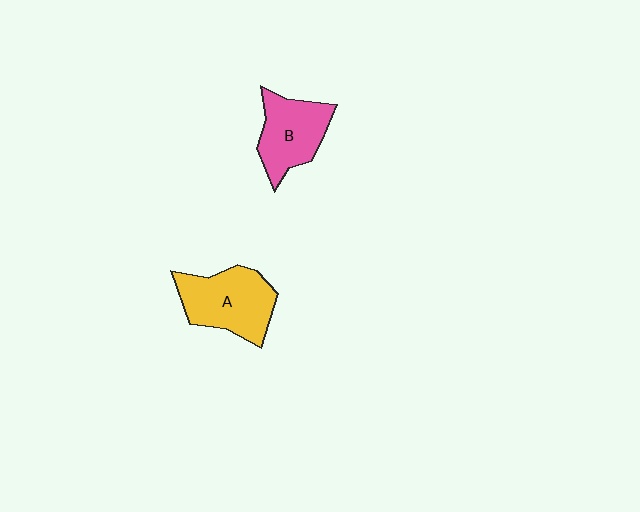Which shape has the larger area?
Shape A (yellow).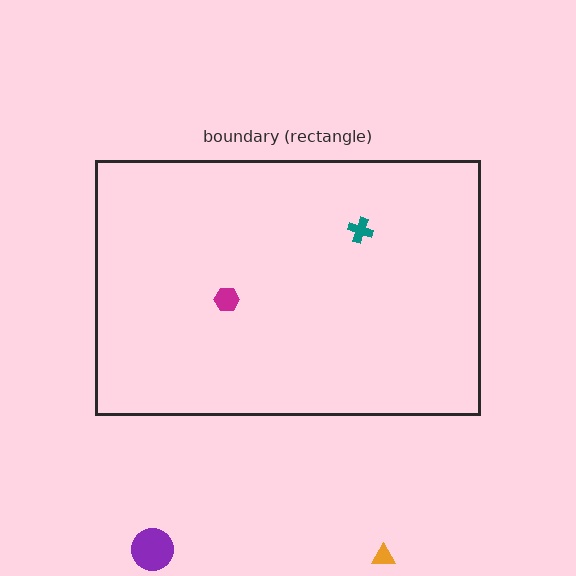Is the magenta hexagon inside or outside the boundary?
Inside.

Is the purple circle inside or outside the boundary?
Outside.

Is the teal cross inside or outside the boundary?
Inside.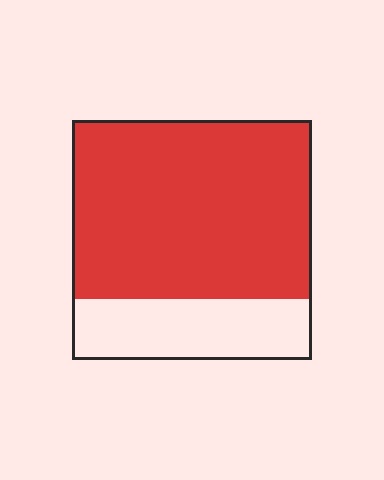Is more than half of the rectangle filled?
Yes.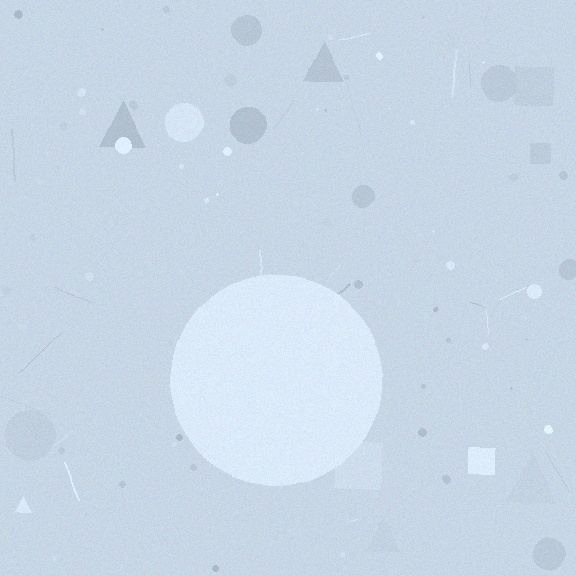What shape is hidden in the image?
A circle is hidden in the image.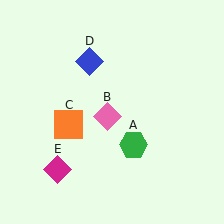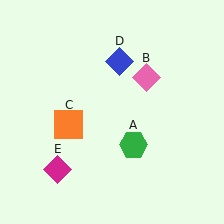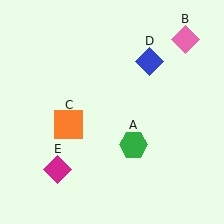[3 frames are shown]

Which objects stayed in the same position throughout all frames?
Green hexagon (object A) and orange square (object C) and magenta diamond (object E) remained stationary.